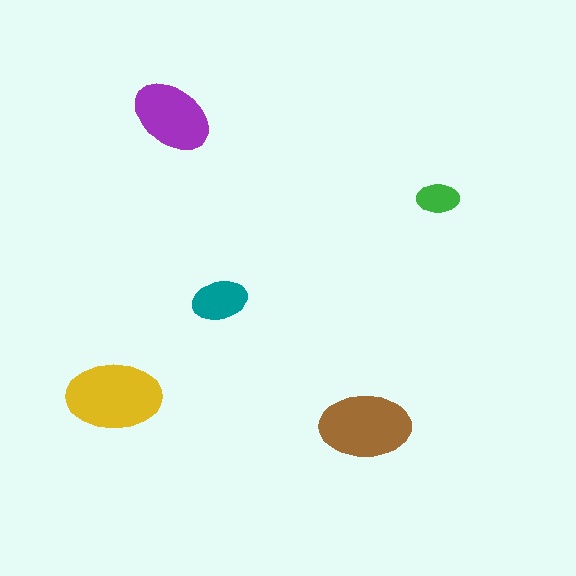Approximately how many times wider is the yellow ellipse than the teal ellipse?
About 1.5 times wider.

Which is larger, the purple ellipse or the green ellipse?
The purple one.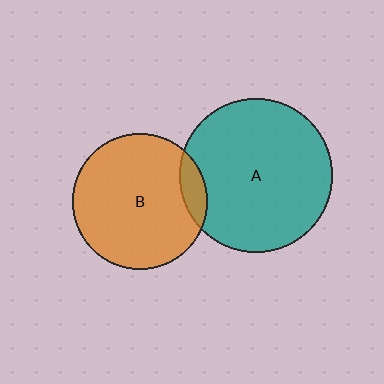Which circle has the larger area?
Circle A (teal).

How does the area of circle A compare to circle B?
Approximately 1.3 times.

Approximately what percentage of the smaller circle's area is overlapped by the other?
Approximately 10%.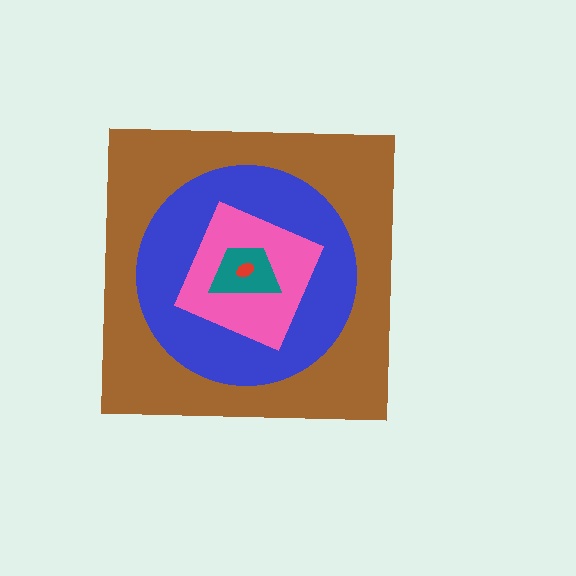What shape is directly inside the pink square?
The teal trapezoid.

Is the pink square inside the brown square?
Yes.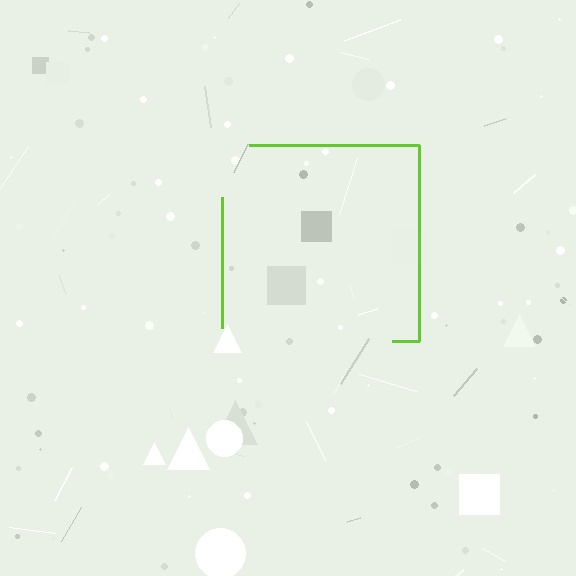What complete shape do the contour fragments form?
The contour fragments form a square.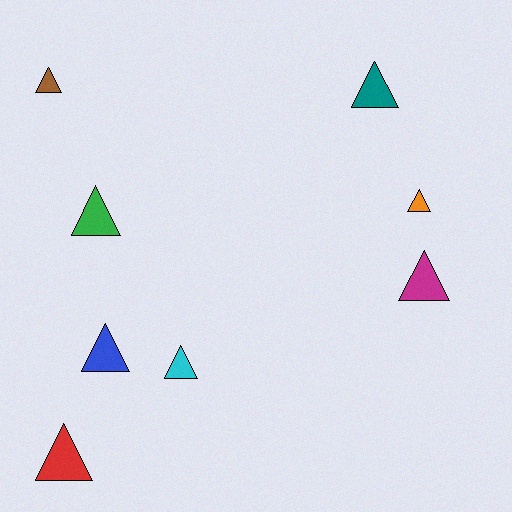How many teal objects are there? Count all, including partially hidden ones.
There is 1 teal object.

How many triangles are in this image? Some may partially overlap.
There are 8 triangles.